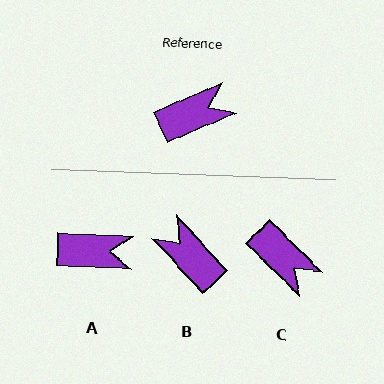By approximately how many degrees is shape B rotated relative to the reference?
Approximately 109 degrees counter-clockwise.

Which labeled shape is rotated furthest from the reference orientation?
B, about 109 degrees away.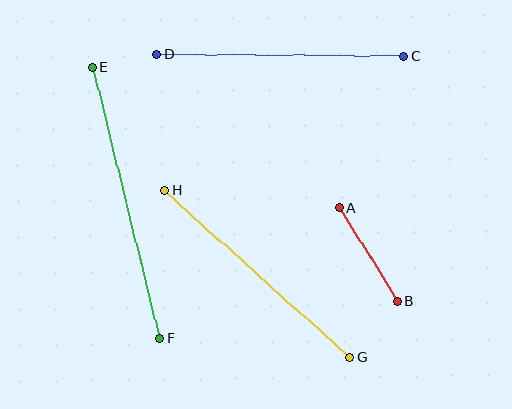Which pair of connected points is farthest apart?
Points E and F are farthest apart.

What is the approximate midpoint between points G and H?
The midpoint is at approximately (257, 274) pixels.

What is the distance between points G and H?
The distance is approximately 249 pixels.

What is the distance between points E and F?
The distance is approximately 279 pixels.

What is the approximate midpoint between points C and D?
The midpoint is at approximately (280, 55) pixels.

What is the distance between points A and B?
The distance is approximately 110 pixels.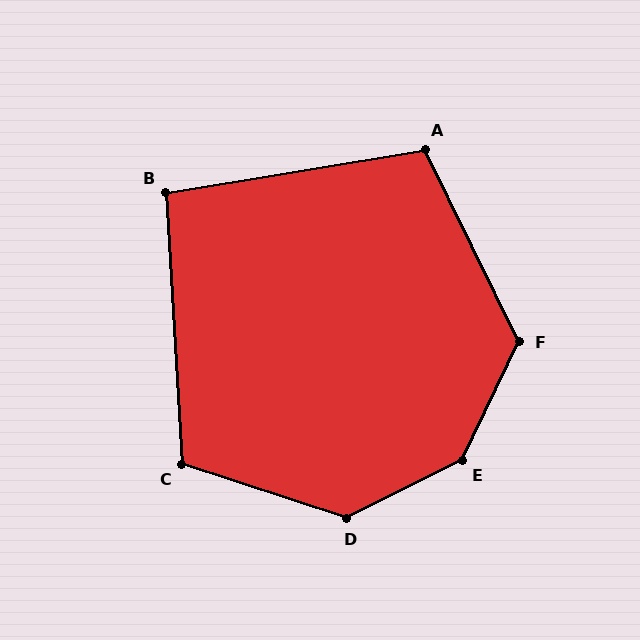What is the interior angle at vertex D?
Approximately 135 degrees (obtuse).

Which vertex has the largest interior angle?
E, at approximately 142 degrees.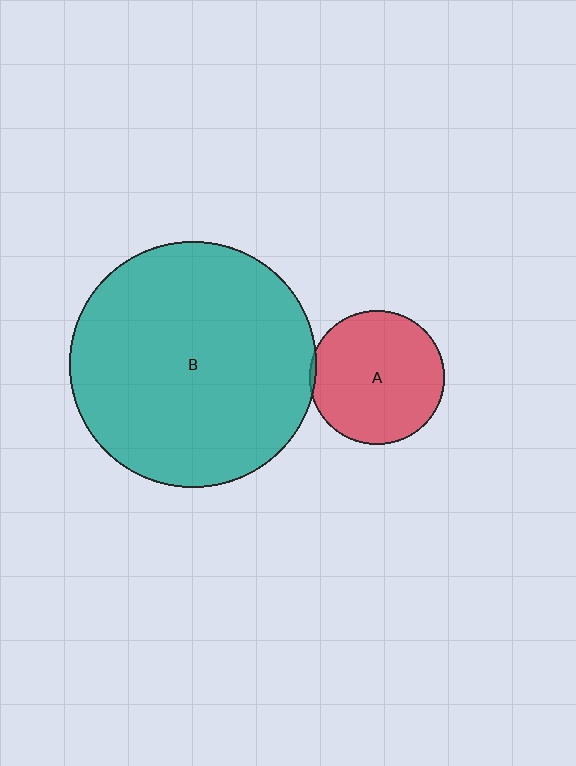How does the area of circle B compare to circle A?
Approximately 3.3 times.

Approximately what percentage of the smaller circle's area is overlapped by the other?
Approximately 5%.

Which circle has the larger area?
Circle B (teal).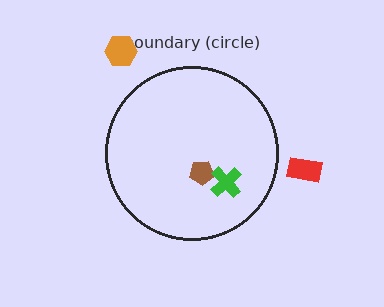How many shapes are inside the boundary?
2 inside, 2 outside.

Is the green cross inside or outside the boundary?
Inside.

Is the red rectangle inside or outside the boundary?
Outside.